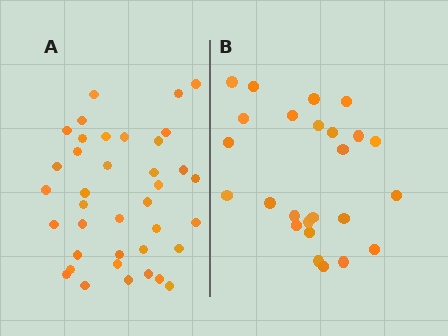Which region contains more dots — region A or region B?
Region A (the left region) has more dots.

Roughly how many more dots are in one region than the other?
Region A has approximately 15 more dots than region B.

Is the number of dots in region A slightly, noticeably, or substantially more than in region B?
Region A has substantially more. The ratio is roughly 1.5 to 1.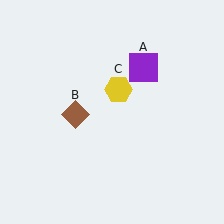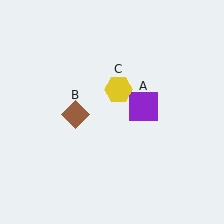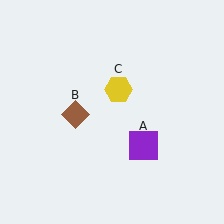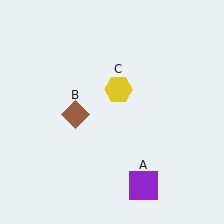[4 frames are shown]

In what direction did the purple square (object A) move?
The purple square (object A) moved down.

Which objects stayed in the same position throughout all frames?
Brown diamond (object B) and yellow hexagon (object C) remained stationary.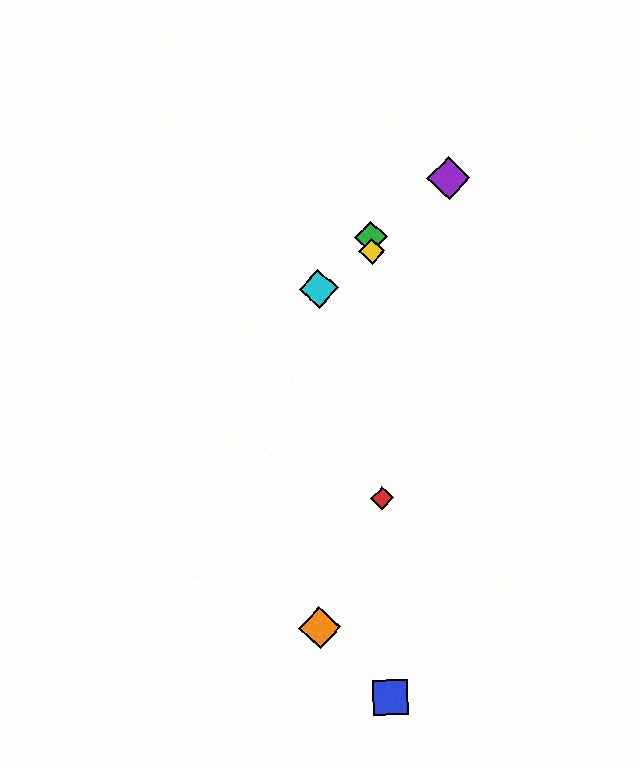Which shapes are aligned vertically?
The red diamond, the blue square, the green diamond, the yellow diamond are aligned vertically.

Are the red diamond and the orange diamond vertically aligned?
No, the red diamond is at x≈382 and the orange diamond is at x≈320.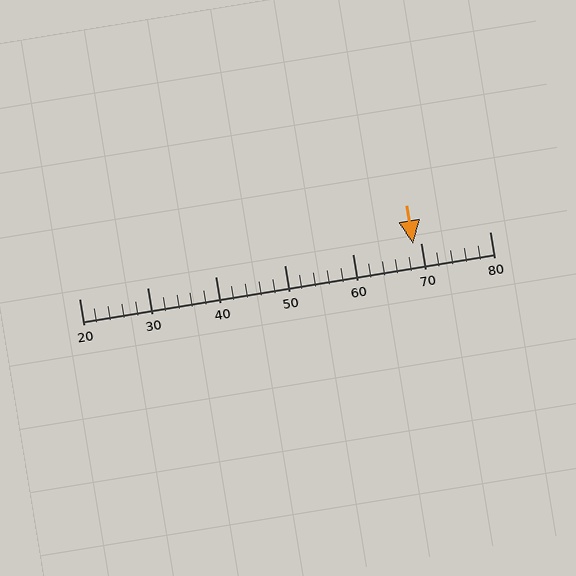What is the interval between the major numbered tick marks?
The major tick marks are spaced 10 units apart.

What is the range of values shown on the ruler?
The ruler shows values from 20 to 80.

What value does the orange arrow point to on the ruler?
The orange arrow points to approximately 69.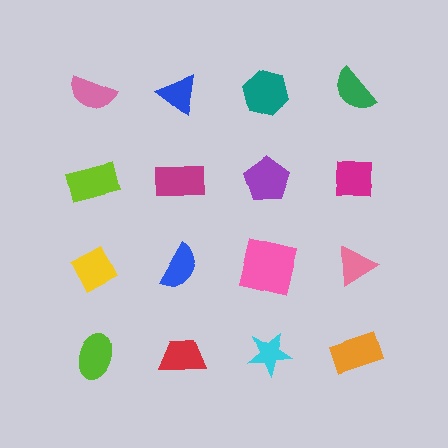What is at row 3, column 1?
A yellow diamond.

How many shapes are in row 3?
4 shapes.